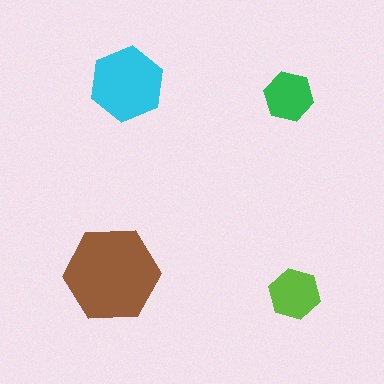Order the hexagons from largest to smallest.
the brown one, the cyan one, the lime one, the green one.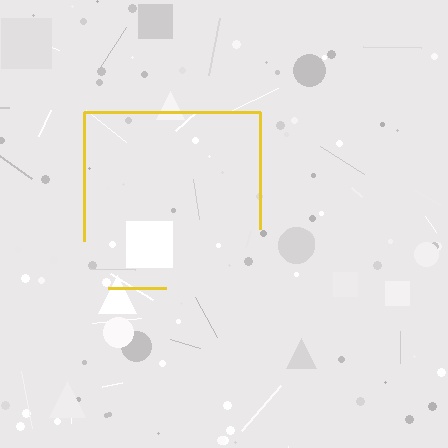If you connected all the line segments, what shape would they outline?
They would outline a square.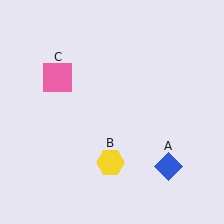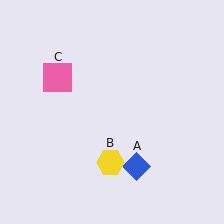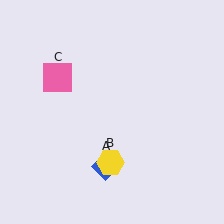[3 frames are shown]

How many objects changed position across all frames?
1 object changed position: blue diamond (object A).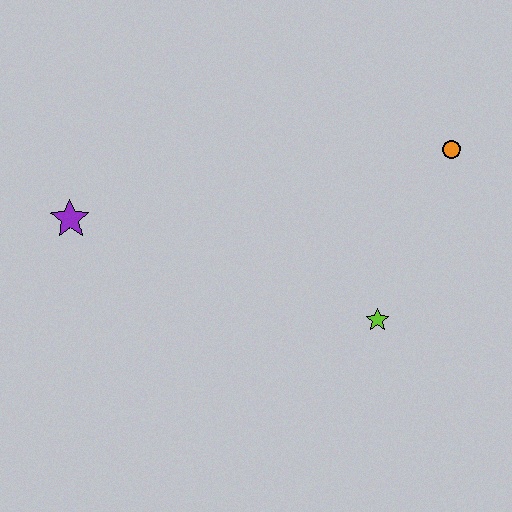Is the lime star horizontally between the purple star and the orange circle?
Yes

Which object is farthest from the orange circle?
The purple star is farthest from the orange circle.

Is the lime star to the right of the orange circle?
No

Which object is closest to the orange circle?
The lime star is closest to the orange circle.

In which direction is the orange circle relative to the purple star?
The orange circle is to the right of the purple star.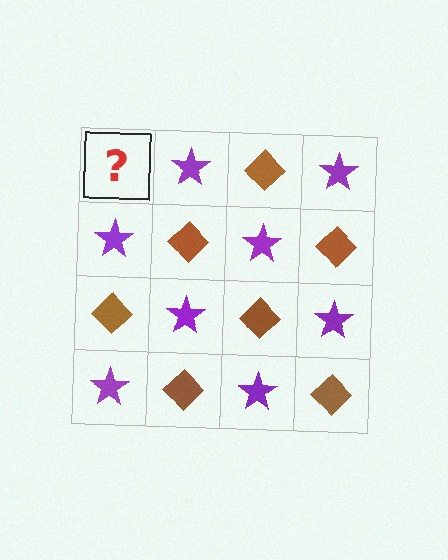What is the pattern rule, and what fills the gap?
The rule is that it alternates brown diamond and purple star in a checkerboard pattern. The gap should be filled with a brown diamond.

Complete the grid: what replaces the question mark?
The question mark should be replaced with a brown diamond.